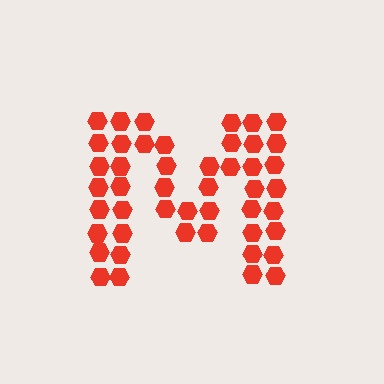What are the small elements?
The small elements are hexagons.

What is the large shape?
The large shape is the letter M.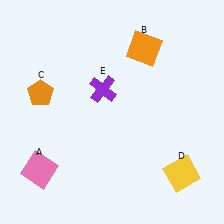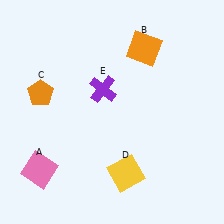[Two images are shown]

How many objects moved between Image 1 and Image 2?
1 object moved between the two images.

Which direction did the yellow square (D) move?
The yellow square (D) moved left.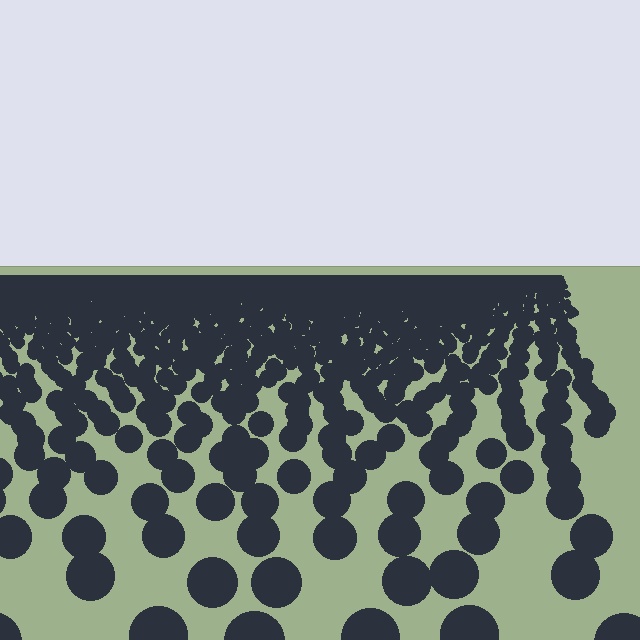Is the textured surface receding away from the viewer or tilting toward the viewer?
The surface is receding away from the viewer. Texture elements get smaller and denser toward the top.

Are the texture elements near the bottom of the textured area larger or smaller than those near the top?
Larger. Near the bottom, elements are closer to the viewer and appear at a bigger on-screen size.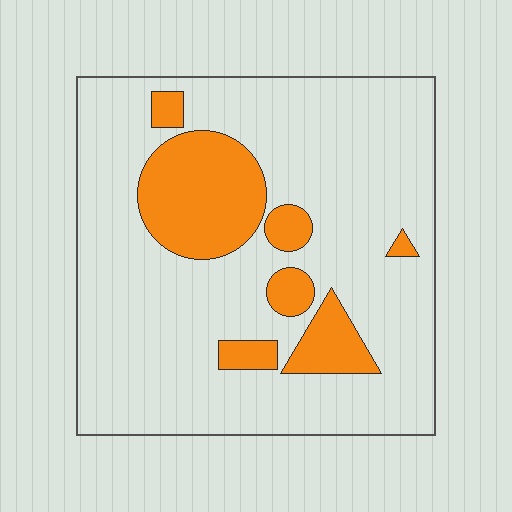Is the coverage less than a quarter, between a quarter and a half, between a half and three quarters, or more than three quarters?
Less than a quarter.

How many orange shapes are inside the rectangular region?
7.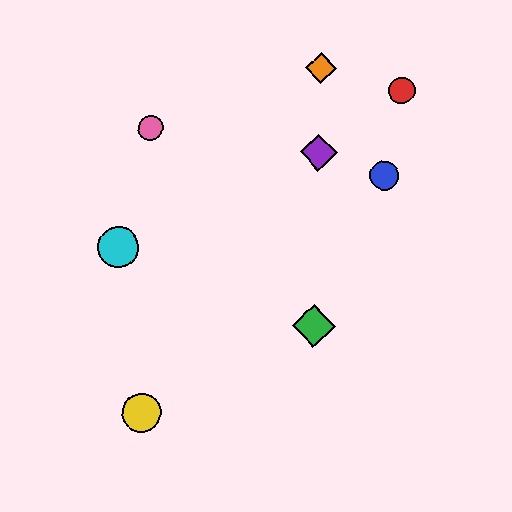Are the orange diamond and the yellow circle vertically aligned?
No, the orange diamond is at x≈321 and the yellow circle is at x≈141.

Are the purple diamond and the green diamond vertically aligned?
Yes, both are at x≈319.